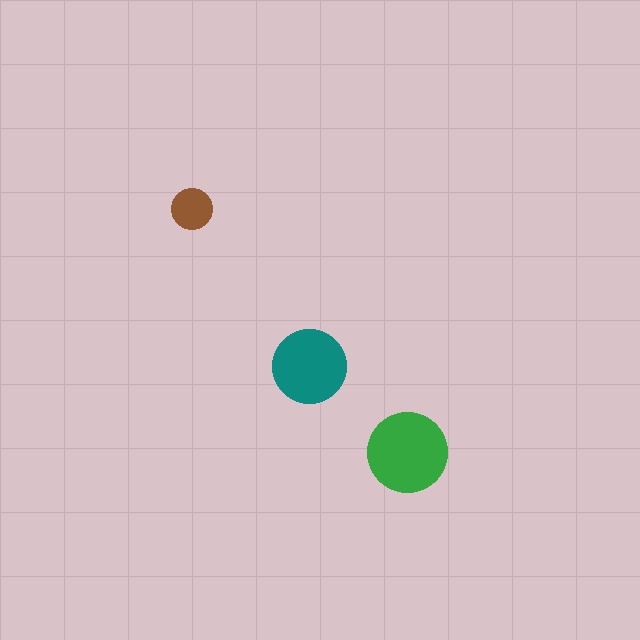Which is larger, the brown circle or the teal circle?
The teal one.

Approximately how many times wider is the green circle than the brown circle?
About 2 times wider.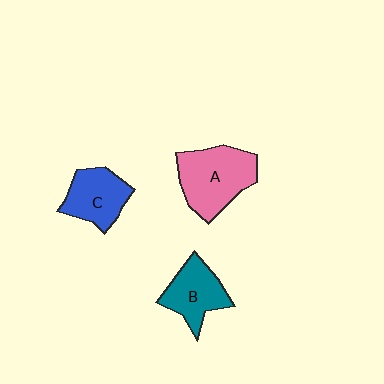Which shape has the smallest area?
Shape C (blue).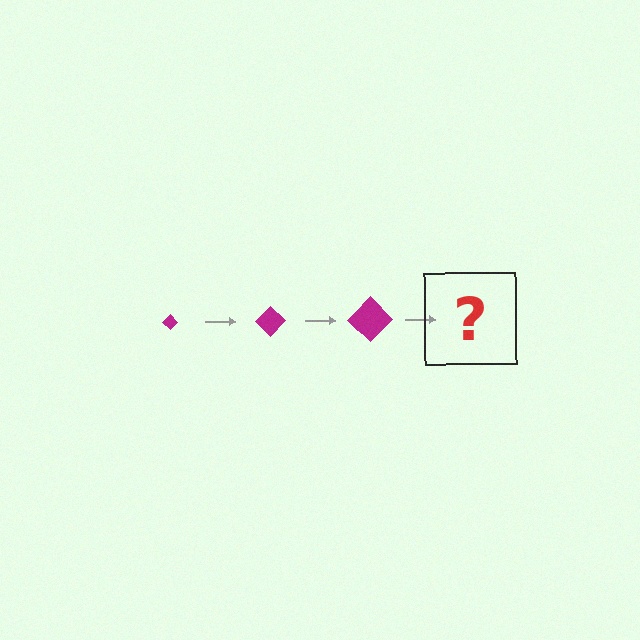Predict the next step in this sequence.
The next step is a magenta diamond, larger than the previous one.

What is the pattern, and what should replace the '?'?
The pattern is that the diamond gets progressively larger each step. The '?' should be a magenta diamond, larger than the previous one.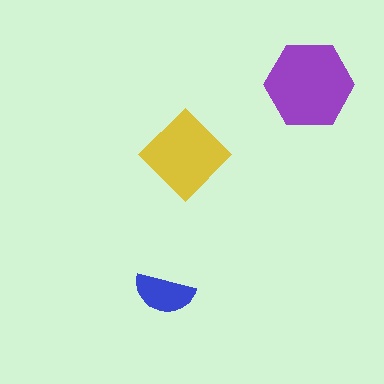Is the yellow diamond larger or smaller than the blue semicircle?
Larger.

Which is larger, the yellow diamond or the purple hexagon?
The purple hexagon.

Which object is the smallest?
The blue semicircle.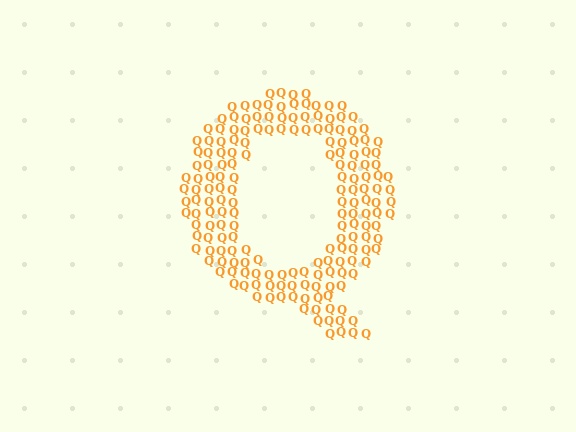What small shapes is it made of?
It is made of small letter Q's.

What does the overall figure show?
The overall figure shows the letter Q.